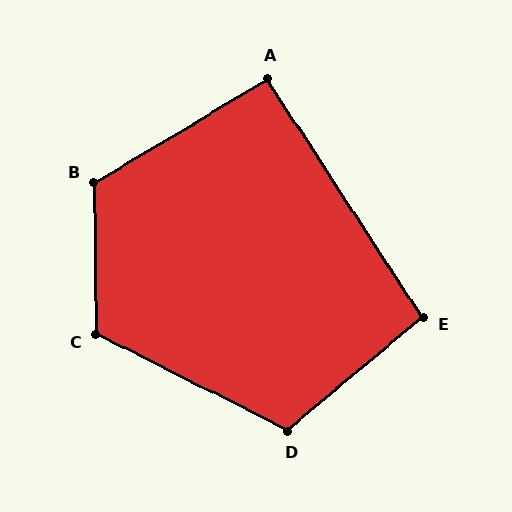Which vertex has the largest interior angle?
B, at approximately 120 degrees.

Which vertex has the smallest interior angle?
A, at approximately 92 degrees.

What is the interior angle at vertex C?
Approximately 118 degrees (obtuse).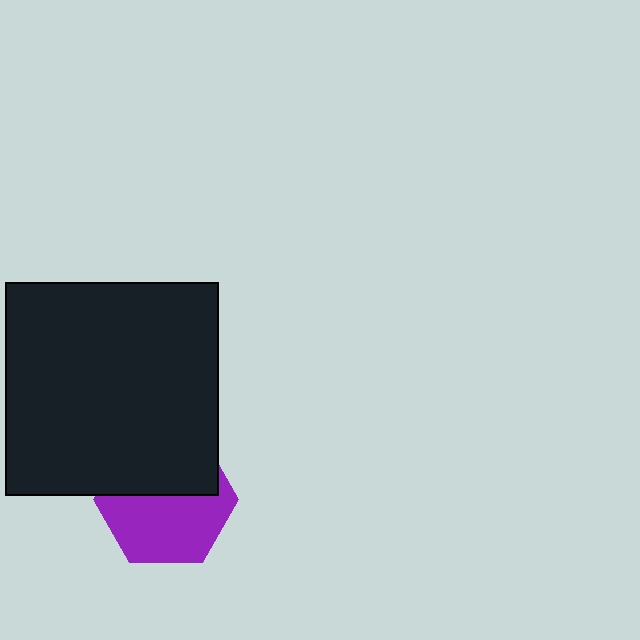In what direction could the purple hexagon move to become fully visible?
The purple hexagon could move down. That would shift it out from behind the black rectangle entirely.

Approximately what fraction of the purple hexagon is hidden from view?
Roughly 44% of the purple hexagon is hidden behind the black rectangle.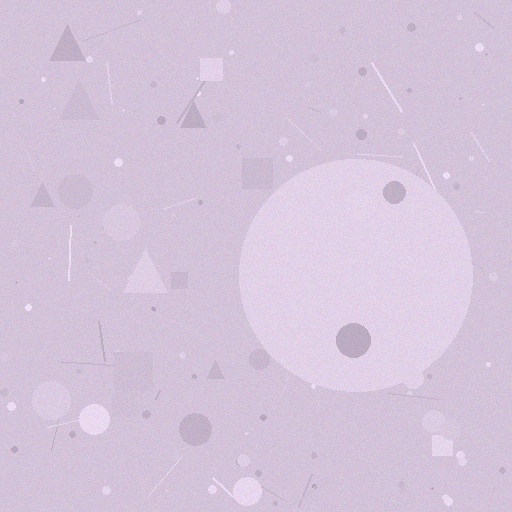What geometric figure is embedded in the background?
A circle is embedded in the background.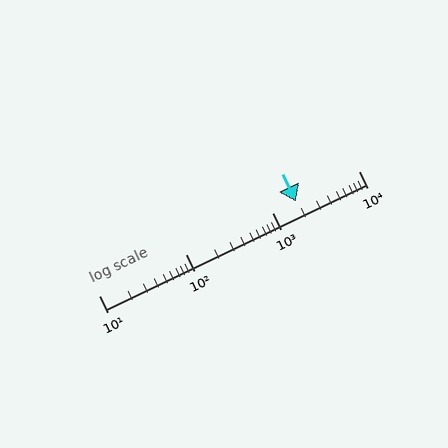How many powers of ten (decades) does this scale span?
The scale spans 3 decades, from 10 to 10000.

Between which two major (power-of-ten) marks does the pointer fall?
The pointer is between 1000 and 10000.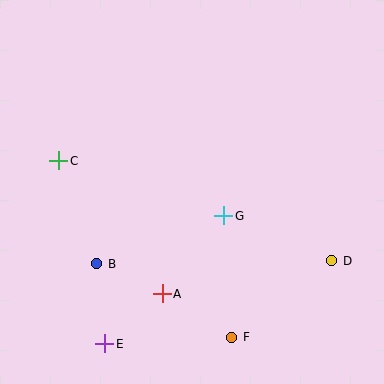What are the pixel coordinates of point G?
Point G is at (224, 216).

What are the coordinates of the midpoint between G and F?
The midpoint between G and F is at (228, 277).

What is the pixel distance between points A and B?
The distance between A and B is 72 pixels.